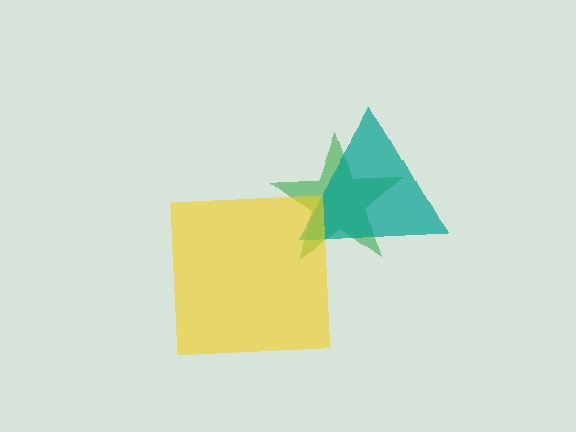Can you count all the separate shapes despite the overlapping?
Yes, there are 3 separate shapes.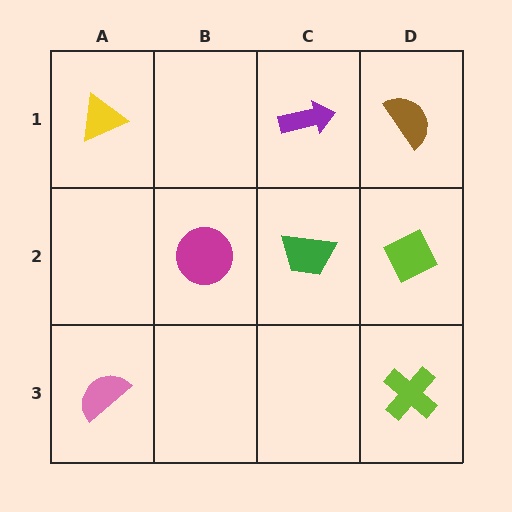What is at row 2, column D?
A lime diamond.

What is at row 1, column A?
A yellow triangle.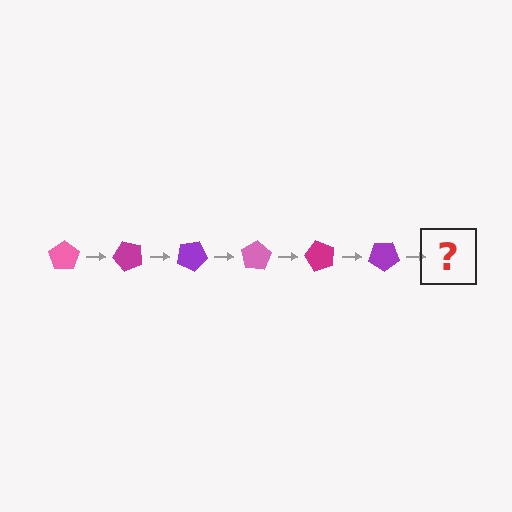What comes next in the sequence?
The next element should be a pink pentagon, rotated 300 degrees from the start.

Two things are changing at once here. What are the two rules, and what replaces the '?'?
The two rules are that it rotates 50 degrees each step and the color cycles through pink, magenta, and purple. The '?' should be a pink pentagon, rotated 300 degrees from the start.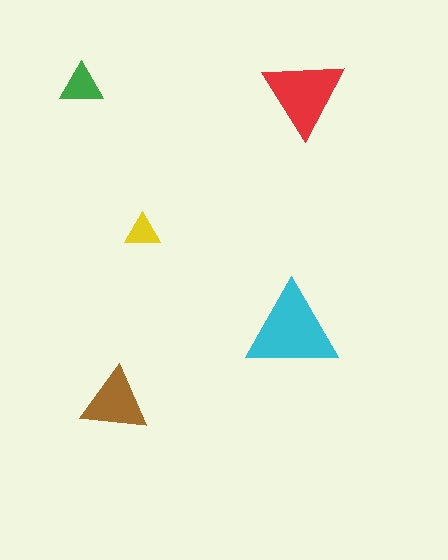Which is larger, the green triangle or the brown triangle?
The brown one.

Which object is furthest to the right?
The red triangle is rightmost.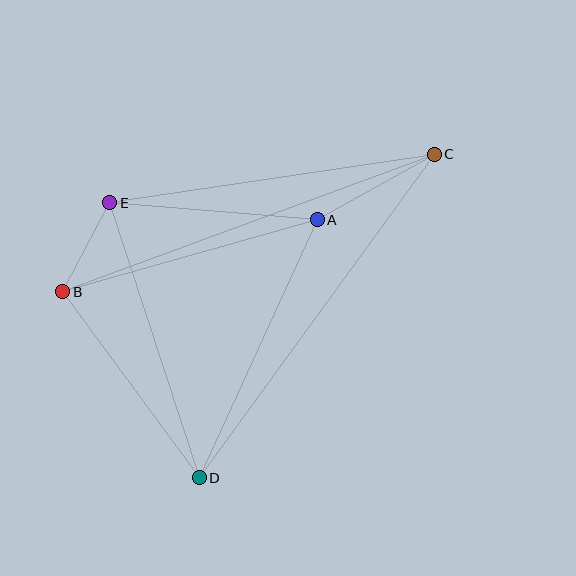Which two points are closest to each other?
Points B and E are closest to each other.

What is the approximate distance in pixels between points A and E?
The distance between A and E is approximately 208 pixels.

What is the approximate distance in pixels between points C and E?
The distance between C and E is approximately 328 pixels.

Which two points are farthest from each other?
Points C and D are farthest from each other.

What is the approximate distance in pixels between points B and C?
The distance between B and C is approximately 396 pixels.